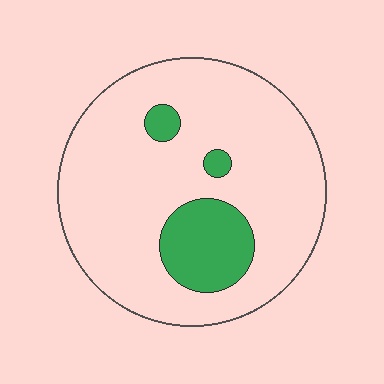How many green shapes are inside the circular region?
3.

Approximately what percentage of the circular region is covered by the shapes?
Approximately 15%.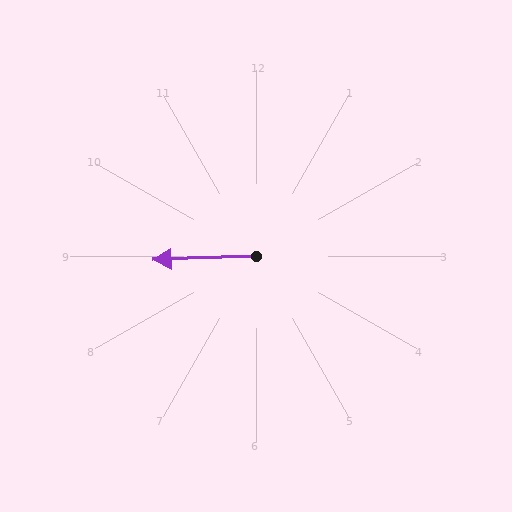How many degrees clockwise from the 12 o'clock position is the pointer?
Approximately 268 degrees.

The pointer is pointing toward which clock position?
Roughly 9 o'clock.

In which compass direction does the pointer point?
West.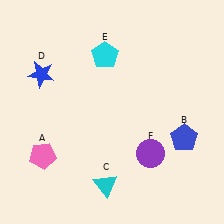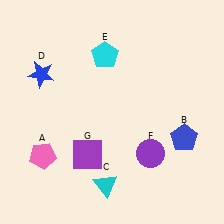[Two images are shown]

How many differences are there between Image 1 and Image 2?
There is 1 difference between the two images.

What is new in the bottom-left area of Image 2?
A purple square (G) was added in the bottom-left area of Image 2.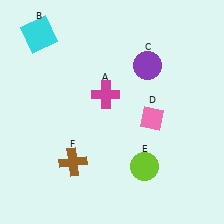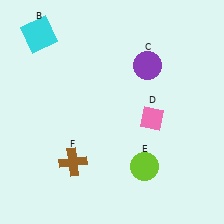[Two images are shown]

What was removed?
The magenta cross (A) was removed in Image 2.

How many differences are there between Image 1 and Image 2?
There is 1 difference between the two images.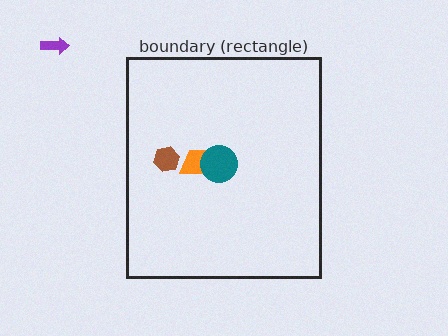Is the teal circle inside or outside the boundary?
Inside.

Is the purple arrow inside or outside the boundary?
Outside.